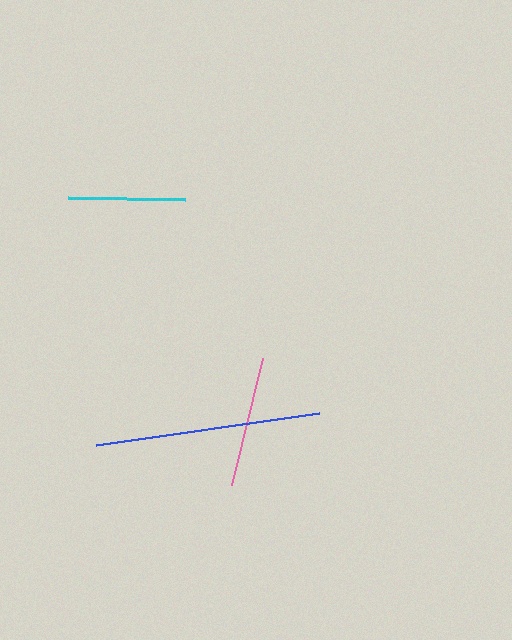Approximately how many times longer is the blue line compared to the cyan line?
The blue line is approximately 1.9 times the length of the cyan line.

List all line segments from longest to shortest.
From longest to shortest: blue, pink, cyan.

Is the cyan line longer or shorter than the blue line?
The blue line is longer than the cyan line.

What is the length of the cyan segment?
The cyan segment is approximately 117 pixels long.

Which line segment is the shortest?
The cyan line is the shortest at approximately 117 pixels.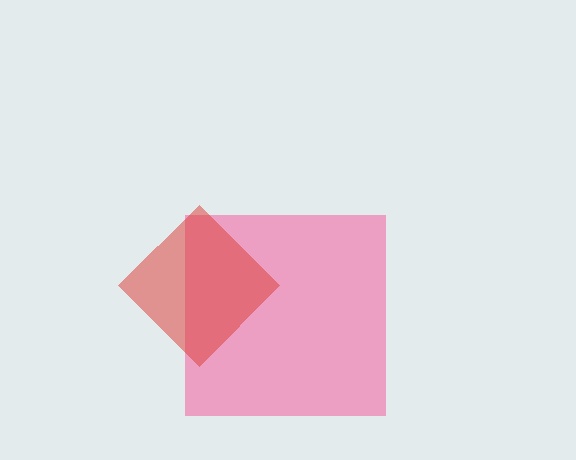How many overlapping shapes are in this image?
There are 2 overlapping shapes in the image.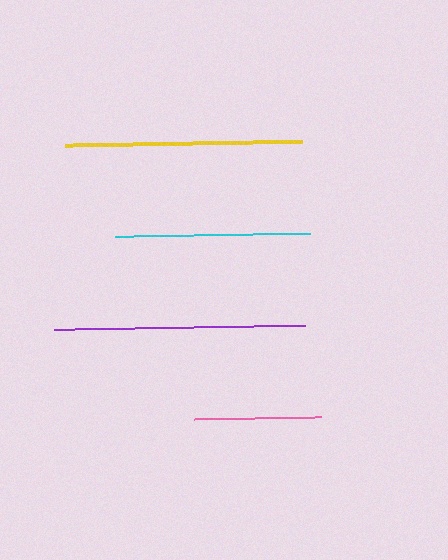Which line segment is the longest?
The purple line is the longest at approximately 251 pixels.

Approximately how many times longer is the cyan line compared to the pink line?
The cyan line is approximately 1.5 times the length of the pink line.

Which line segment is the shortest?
The pink line is the shortest at approximately 127 pixels.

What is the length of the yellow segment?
The yellow segment is approximately 236 pixels long.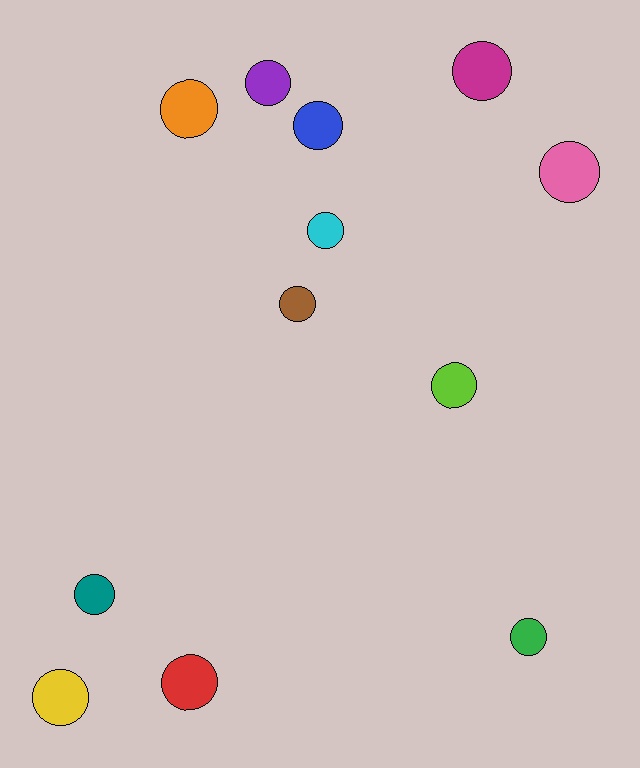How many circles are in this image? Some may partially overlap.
There are 12 circles.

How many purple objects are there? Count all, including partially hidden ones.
There is 1 purple object.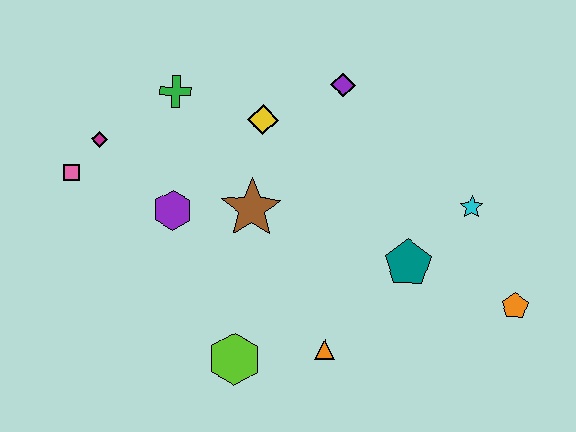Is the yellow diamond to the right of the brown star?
Yes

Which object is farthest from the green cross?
The orange pentagon is farthest from the green cross.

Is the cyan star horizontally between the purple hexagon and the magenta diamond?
No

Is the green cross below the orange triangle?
No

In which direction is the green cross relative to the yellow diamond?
The green cross is to the left of the yellow diamond.